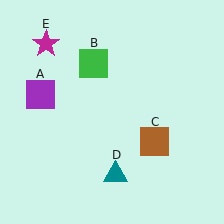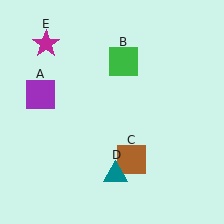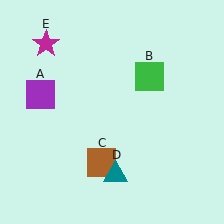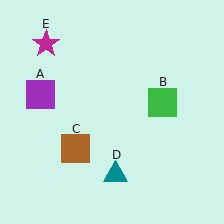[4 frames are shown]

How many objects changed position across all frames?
2 objects changed position: green square (object B), brown square (object C).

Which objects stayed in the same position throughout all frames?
Purple square (object A) and teal triangle (object D) and magenta star (object E) remained stationary.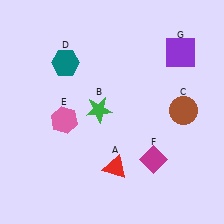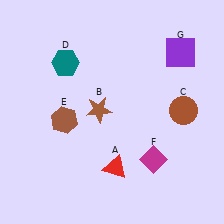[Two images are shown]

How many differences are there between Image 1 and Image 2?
There are 2 differences between the two images.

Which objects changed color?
B changed from green to brown. E changed from pink to brown.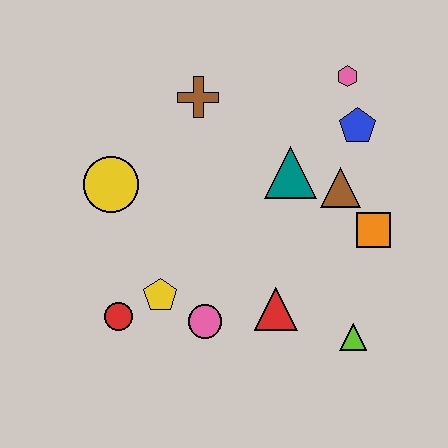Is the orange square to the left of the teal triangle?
No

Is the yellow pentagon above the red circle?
Yes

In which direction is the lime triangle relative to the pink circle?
The lime triangle is to the right of the pink circle.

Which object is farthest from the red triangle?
The pink hexagon is farthest from the red triangle.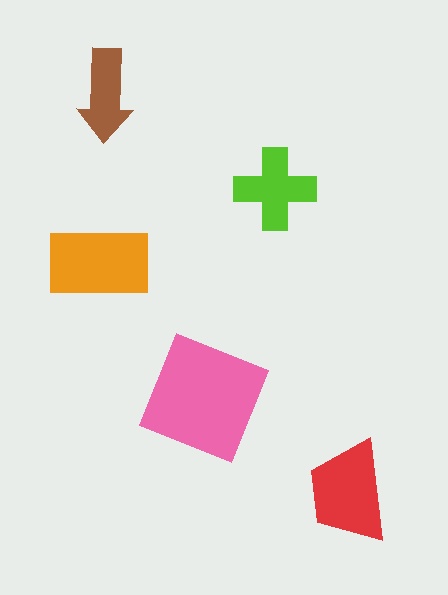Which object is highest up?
The brown arrow is topmost.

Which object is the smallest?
The brown arrow.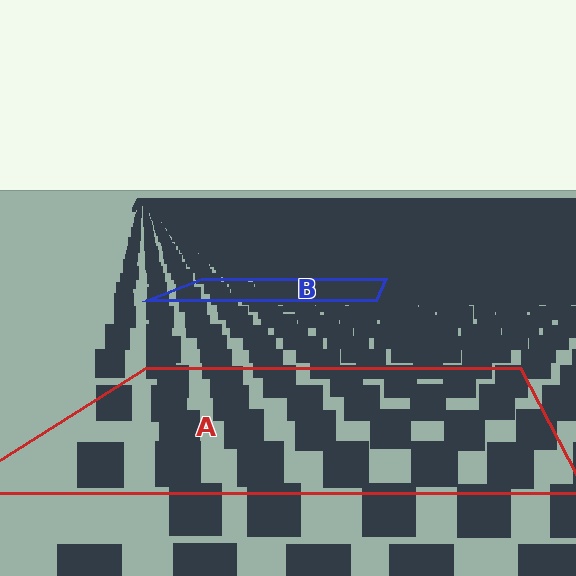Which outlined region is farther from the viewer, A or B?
Region B is farther from the viewer — the texture elements inside it appear smaller and more densely packed.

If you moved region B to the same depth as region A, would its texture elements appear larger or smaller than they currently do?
They would appear larger. At a closer depth, the same texture elements are projected at a bigger on-screen size.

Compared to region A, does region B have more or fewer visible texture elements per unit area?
Region B has more texture elements per unit area — they are packed more densely because it is farther away.